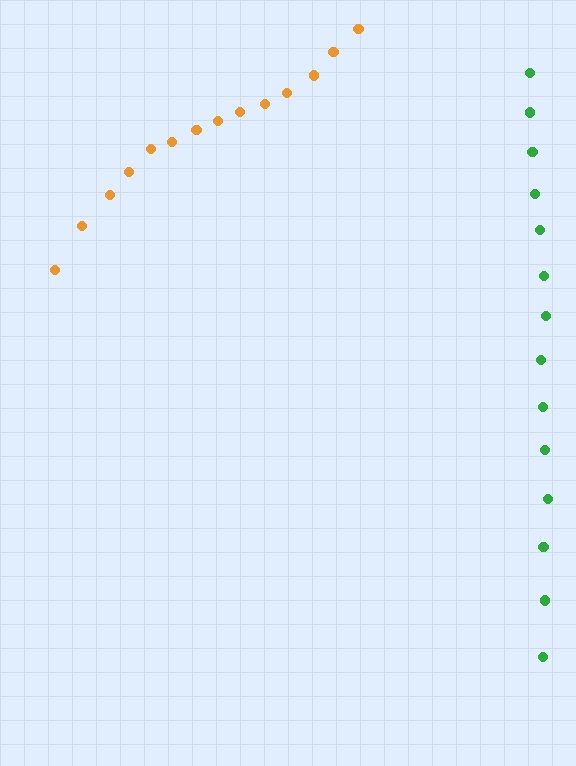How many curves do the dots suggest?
There are 2 distinct paths.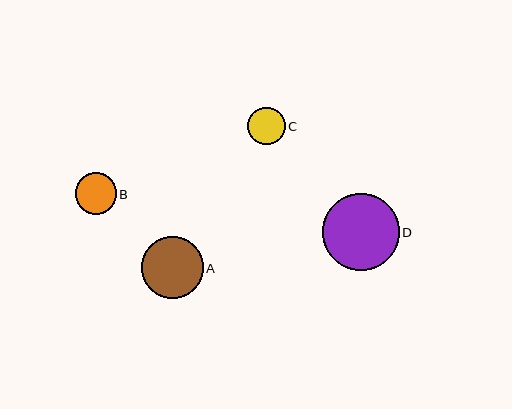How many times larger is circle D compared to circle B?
Circle D is approximately 1.9 times the size of circle B.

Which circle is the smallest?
Circle C is the smallest with a size of approximately 37 pixels.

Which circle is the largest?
Circle D is the largest with a size of approximately 77 pixels.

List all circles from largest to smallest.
From largest to smallest: D, A, B, C.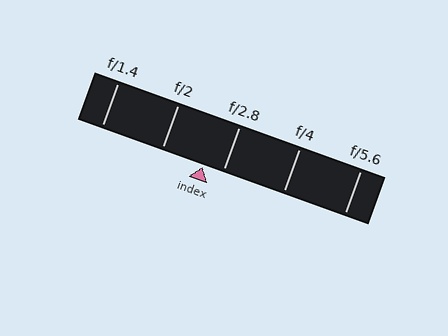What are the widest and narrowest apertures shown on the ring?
The widest aperture shown is f/1.4 and the narrowest is f/5.6.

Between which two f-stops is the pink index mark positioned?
The index mark is between f/2 and f/2.8.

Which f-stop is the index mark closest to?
The index mark is closest to f/2.8.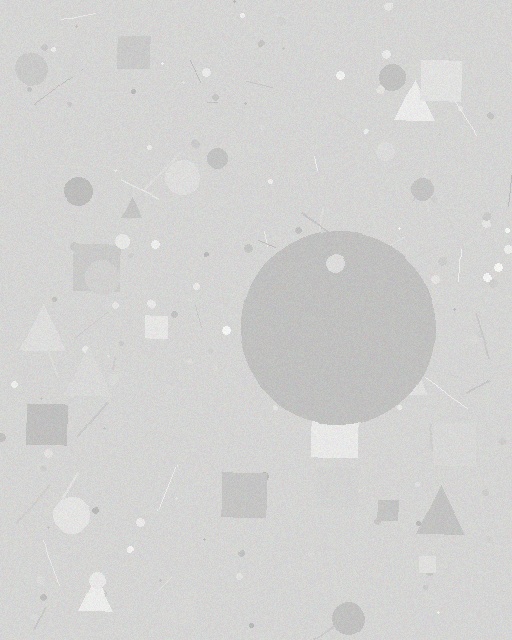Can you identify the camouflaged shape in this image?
The camouflaged shape is a circle.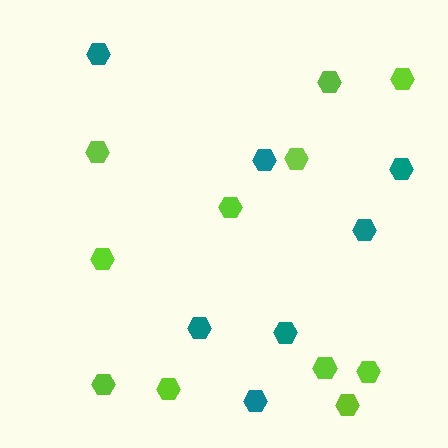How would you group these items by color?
There are 2 groups: one group of lime hexagons (11) and one group of teal hexagons (7).